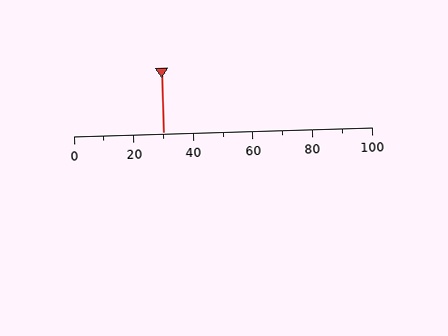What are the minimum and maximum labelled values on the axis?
The axis runs from 0 to 100.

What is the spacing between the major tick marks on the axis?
The major ticks are spaced 20 apart.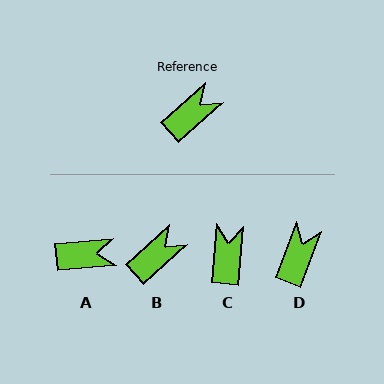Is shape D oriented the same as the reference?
No, it is off by about 28 degrees.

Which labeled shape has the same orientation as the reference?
B.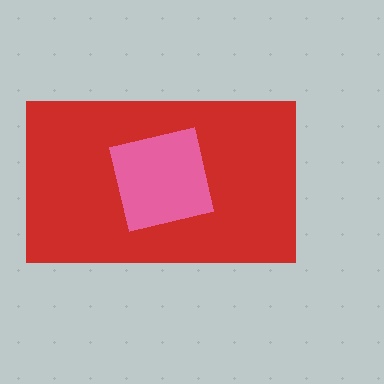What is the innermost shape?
The pink square.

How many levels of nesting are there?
2.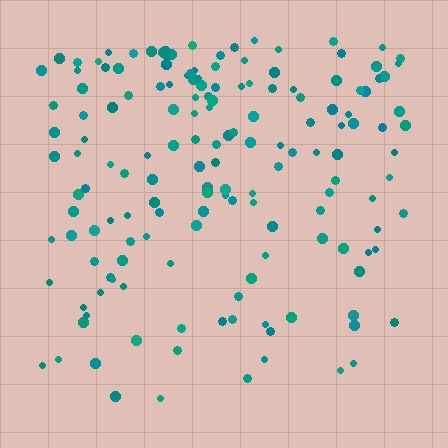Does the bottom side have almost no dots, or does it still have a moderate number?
Still a moderate number, just noticeably fewer than the top.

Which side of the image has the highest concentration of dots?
The top.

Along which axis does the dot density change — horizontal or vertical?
Vertical.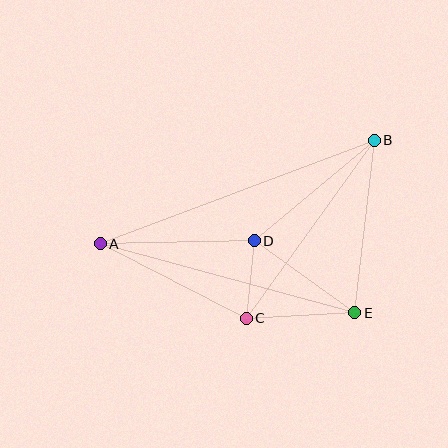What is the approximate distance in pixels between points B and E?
The distance between B and E is approximately 174 pixels.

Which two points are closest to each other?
Points C and D are closest to each other.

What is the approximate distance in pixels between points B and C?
The distance between B and C is approximately 220 pixels.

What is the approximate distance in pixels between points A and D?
The distance between A and D is approximately 154 pixels.